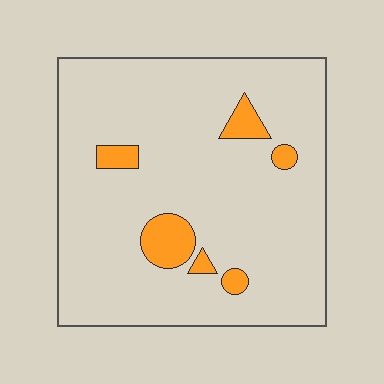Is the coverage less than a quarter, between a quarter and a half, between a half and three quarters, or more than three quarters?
Less than a quarter.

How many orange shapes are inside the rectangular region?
6.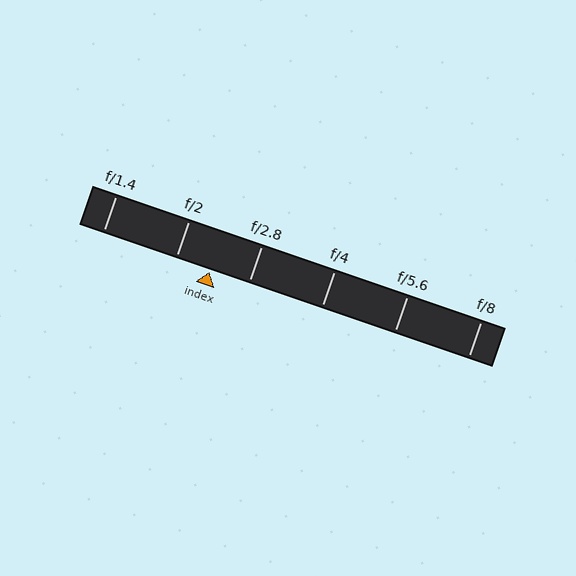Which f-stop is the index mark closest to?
The index mark is closest to f/2.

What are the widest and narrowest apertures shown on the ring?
The widest aperture shown is f/1.4 and the narrowest is f/8.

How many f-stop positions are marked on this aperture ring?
There are 6 f-stop positions marked.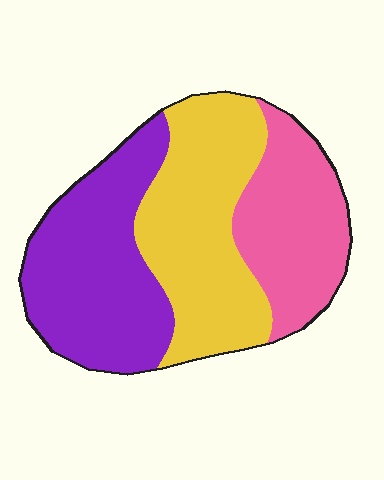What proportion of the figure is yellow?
Yellow takes up about three eighths (3/8) of the figure.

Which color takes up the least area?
Pink, at roughly 25%.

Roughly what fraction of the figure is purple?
Purple takes up between a third and a half of the figure.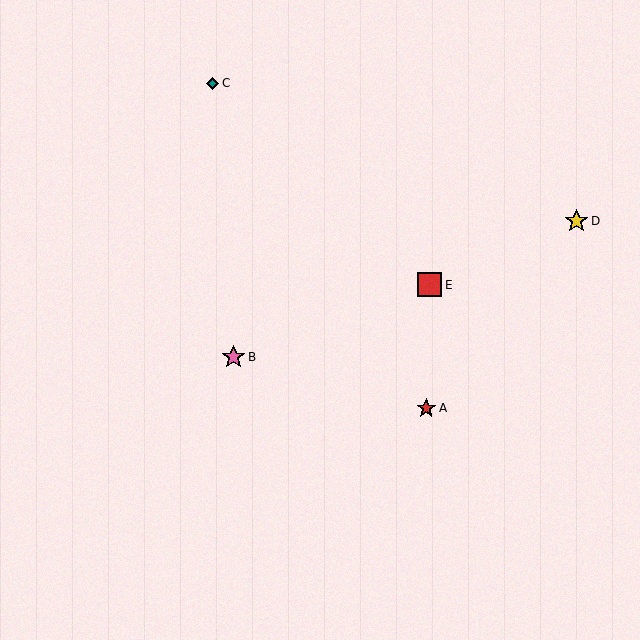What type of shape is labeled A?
Shape A is a red star.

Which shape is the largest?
The red square (labeled E) is the largest.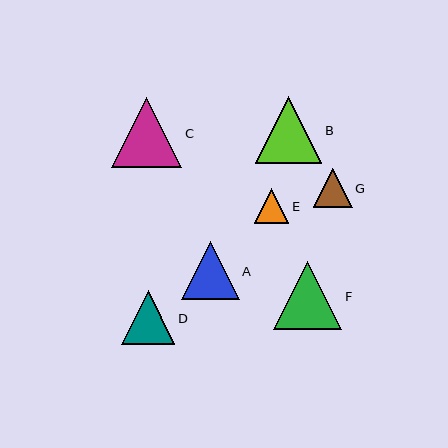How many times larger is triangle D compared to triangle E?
Triangle D is approximately 1.5 times the size of triangle E.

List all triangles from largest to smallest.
From largest to smallest: C, F, B, A, D, G, E.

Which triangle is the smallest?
Triangle E is the smallest with a size of approximately 35 pixels.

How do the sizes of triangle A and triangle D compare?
Triangle A and triangle D are approximately the same size.